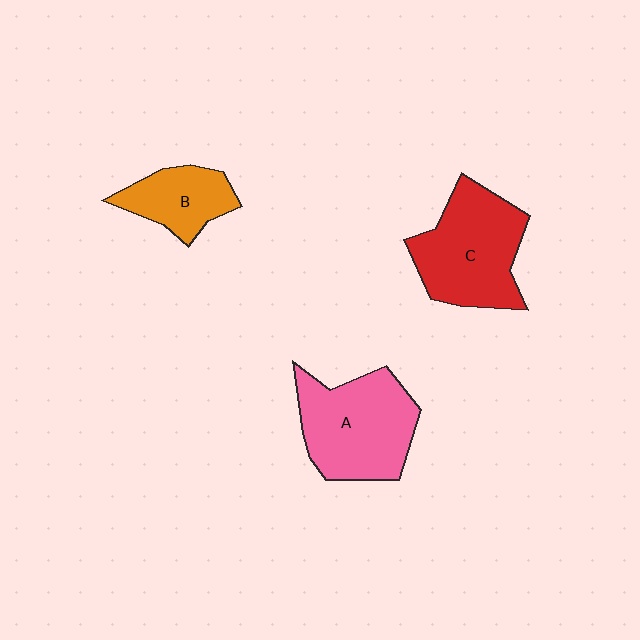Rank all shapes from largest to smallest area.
From largest to smallest: A (pink), C (red), B (orange).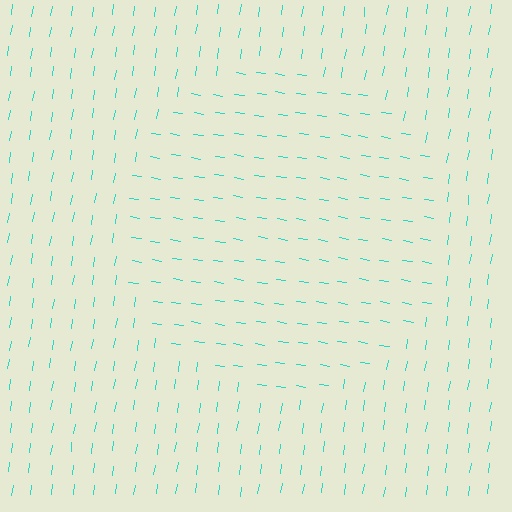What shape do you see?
I see a circle.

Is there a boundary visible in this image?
Yes, there is a texture boundary formed by a change in line orientation.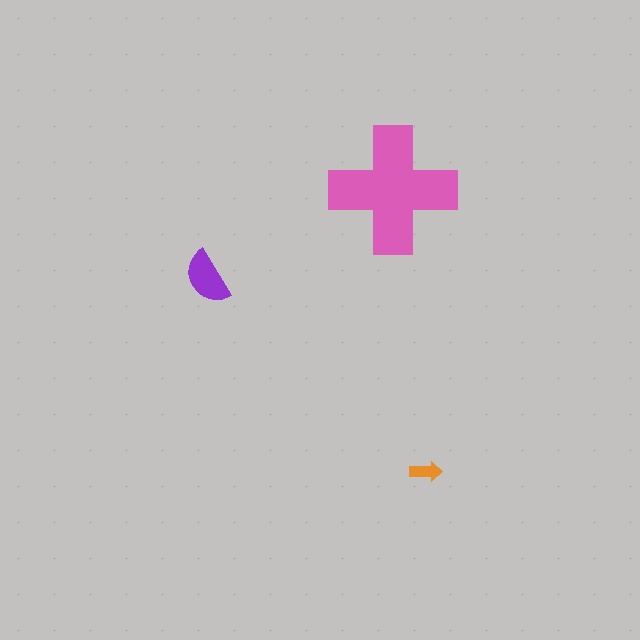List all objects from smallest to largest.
The orange arrow, the purple semicircle, the pink cross.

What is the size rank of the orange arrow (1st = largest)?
3rd.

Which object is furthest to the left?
The purple semicircle is leftmost.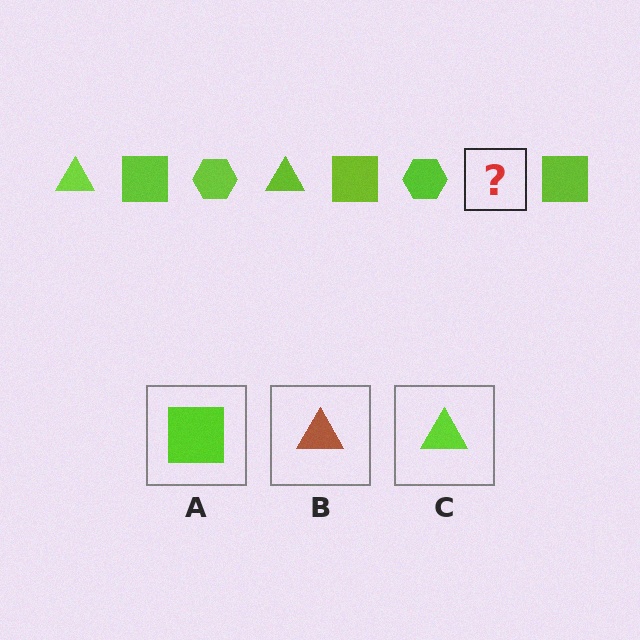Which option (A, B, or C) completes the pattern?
C.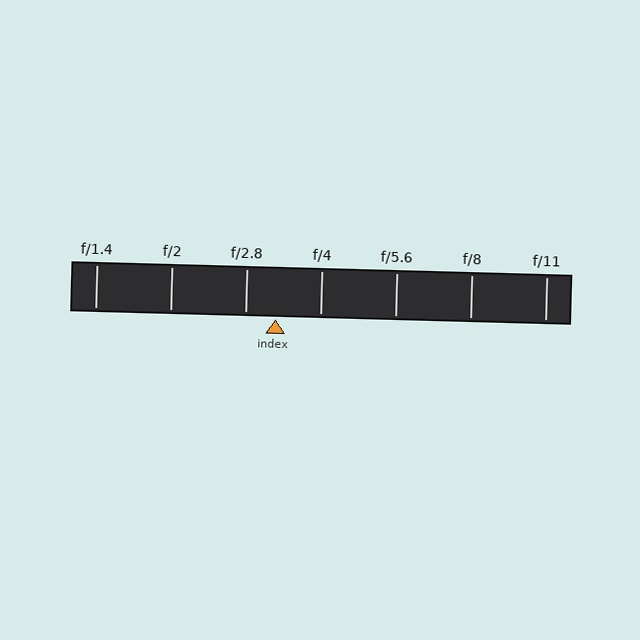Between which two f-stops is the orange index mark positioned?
The index mark is between f/2.8 and f/4.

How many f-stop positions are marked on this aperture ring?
There are 7 f-stop positions marked.